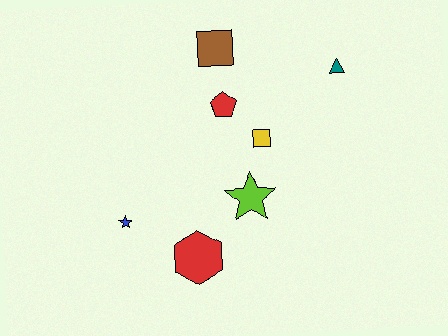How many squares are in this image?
There are 2 squares.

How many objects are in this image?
There are 7 objects.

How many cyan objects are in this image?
There are no cyan objects.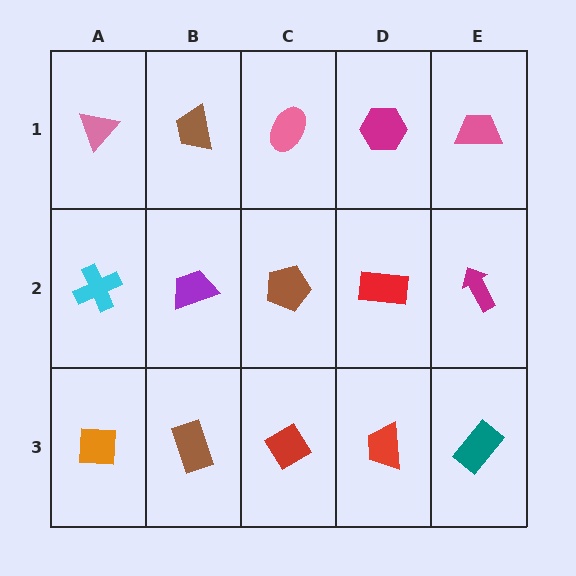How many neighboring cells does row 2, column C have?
4.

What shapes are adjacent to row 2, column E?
A pink trapezoid (row 1, column E), a teal rectangle (row 3, column E), a red rectangle (row 2, column D).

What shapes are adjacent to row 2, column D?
A magenta hexagon (row 1, column D), a red trapezoid (row 3, column D), a brown pentagon (row 2, column C), a magenta arrow (row 2, column E).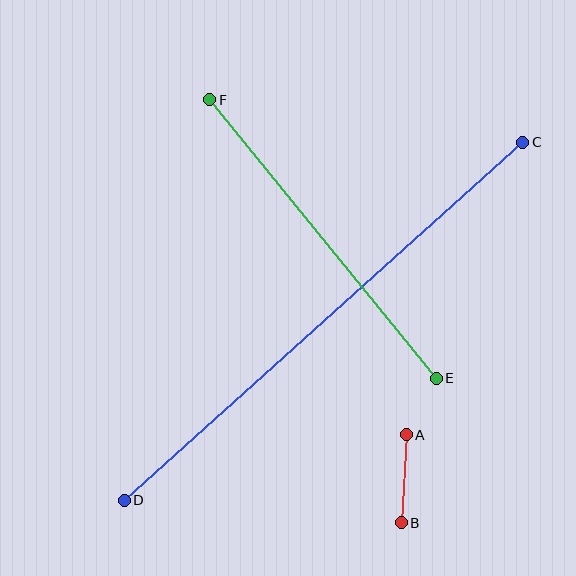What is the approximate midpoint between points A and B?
The midpoint is at approximately (404, 479) pixels.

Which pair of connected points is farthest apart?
Points C and D are farthest apart.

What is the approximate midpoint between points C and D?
The midpoint is at approximately (324, 321) pixels.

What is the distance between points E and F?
The distance is approximately 359 pixels.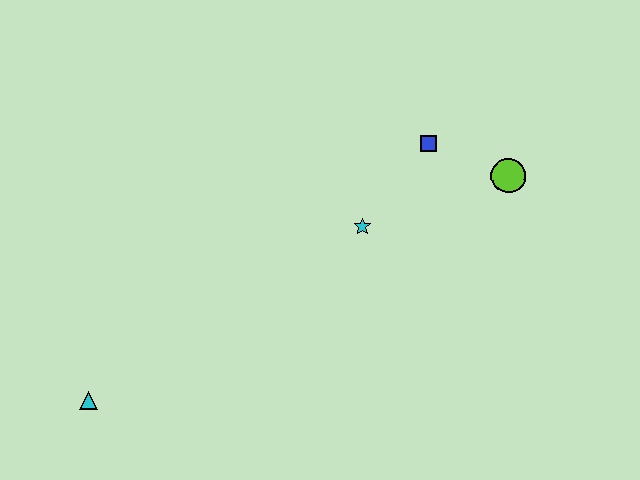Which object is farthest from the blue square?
The cyan triangle is farthest from the blue square.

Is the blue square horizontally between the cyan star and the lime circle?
Yes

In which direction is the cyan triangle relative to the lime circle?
The cyan triangle is to the left of the lime circle.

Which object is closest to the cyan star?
The blue square is closest to the cyan star.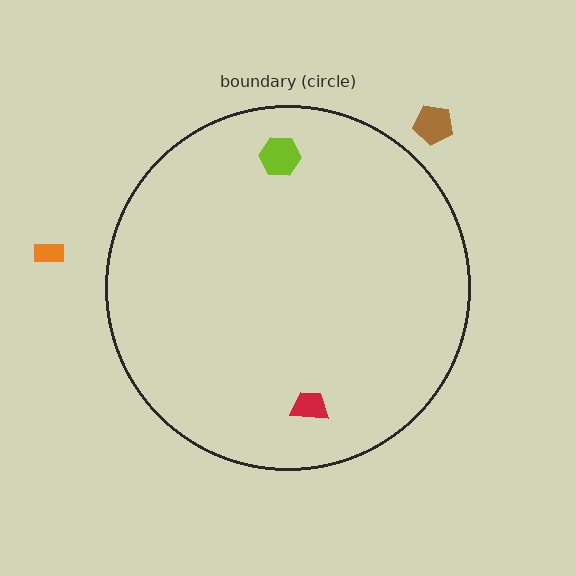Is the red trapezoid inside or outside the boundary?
Inside.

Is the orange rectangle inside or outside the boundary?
Outside.